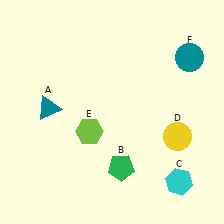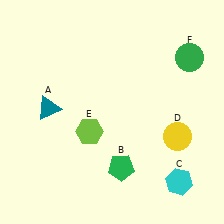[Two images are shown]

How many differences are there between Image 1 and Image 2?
There is 1 difference between the two images.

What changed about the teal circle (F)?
In Image 1, F is teal. In Image 2, it changed to green.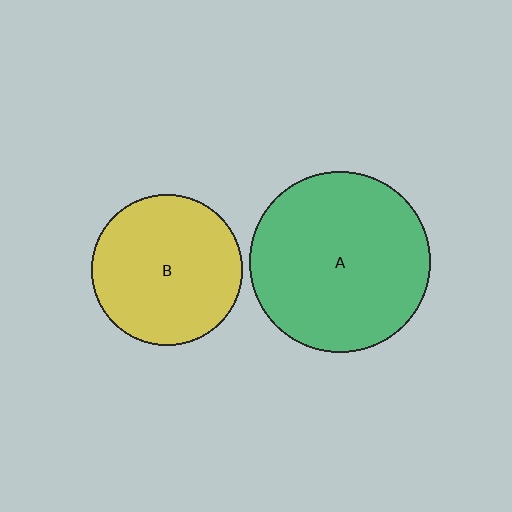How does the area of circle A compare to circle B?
Approximately 1.4 times.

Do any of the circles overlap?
No, none of the circles overlap.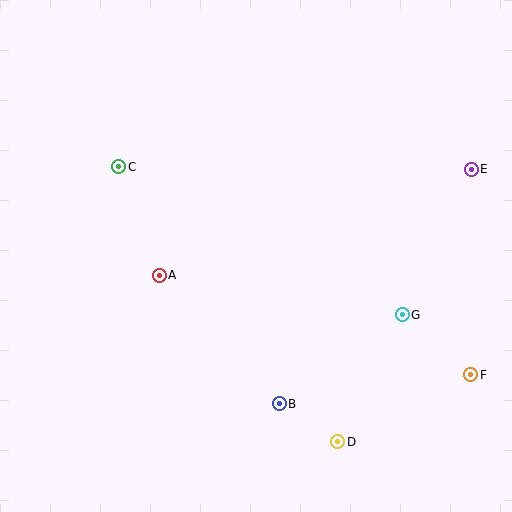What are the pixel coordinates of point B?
Point B is at (279, 404).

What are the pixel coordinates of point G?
Point G is at (402, 315).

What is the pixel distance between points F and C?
The distance between F and C is 409 pixels.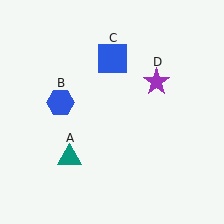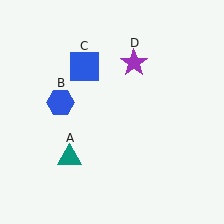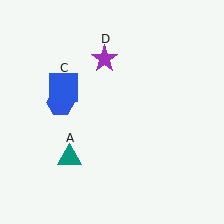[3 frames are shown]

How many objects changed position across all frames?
2 objects changed position: blue square (object C), purple star (object D).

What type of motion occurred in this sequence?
The blue square (object C), purple star (object D) rotated counterclockwise around the center of the scene.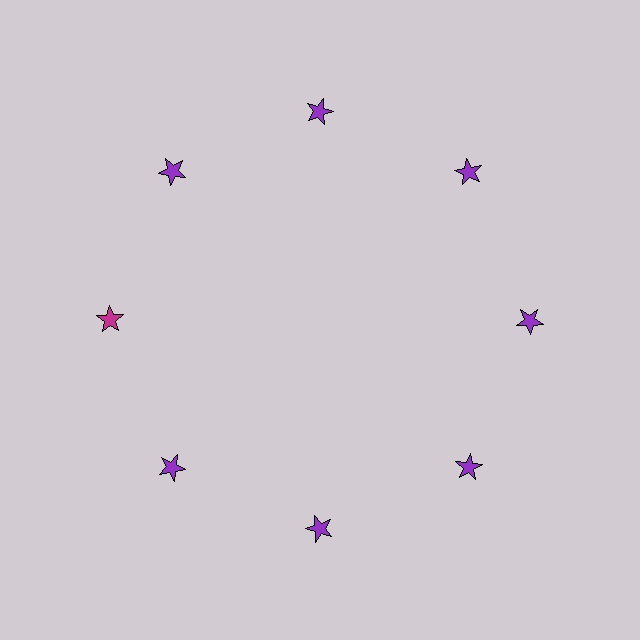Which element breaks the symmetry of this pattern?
The magenta star at roughly the 9 o'clock position breaks the symmetry. All other shapes are purple stars.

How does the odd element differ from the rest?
It has a different color: magenta instead of purple.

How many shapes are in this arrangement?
There are 8 shapes arranged in a ring pattern.